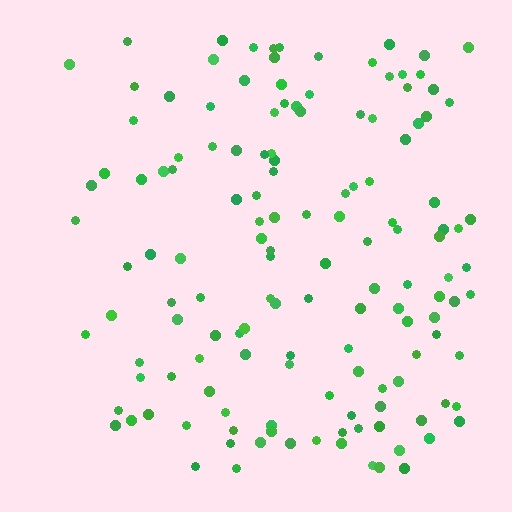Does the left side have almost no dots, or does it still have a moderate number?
Still a moderate number, just noticeably fewer than the right.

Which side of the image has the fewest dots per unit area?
The left.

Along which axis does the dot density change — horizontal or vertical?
Horizontal.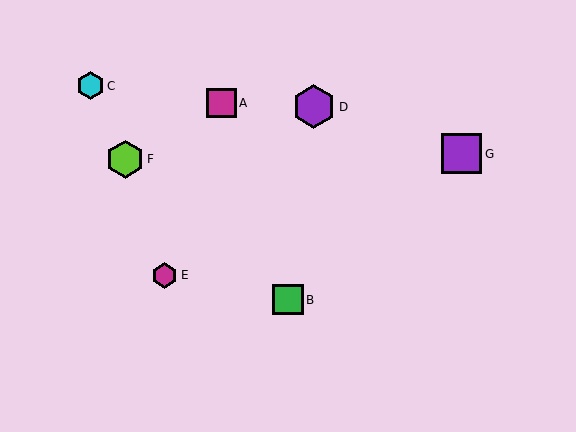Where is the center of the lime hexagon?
The center of the lime hexagon is at (125, 159).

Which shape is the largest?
The purple hexagon (labeled D) is the largest.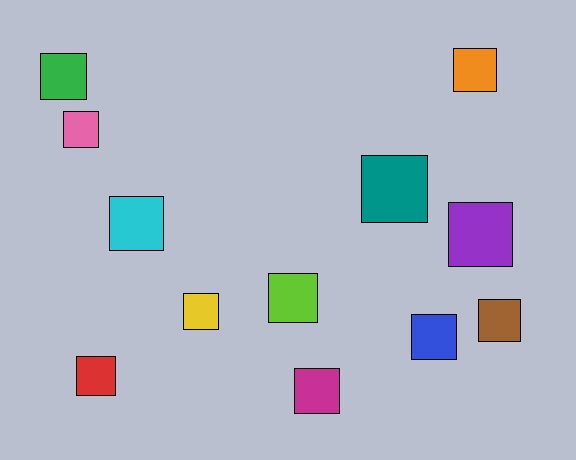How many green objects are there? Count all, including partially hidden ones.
There is 1 green object.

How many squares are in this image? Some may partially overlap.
There are 12 squares.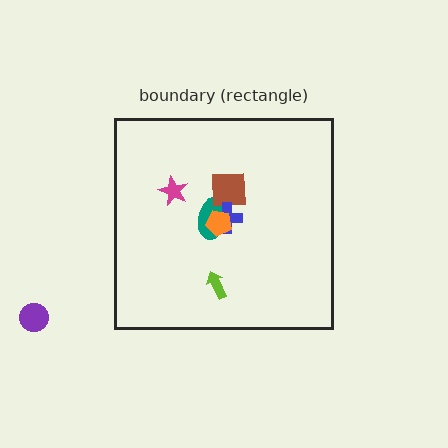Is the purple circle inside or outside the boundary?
Outside.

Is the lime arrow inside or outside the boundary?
Inside.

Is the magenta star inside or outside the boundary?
Inside.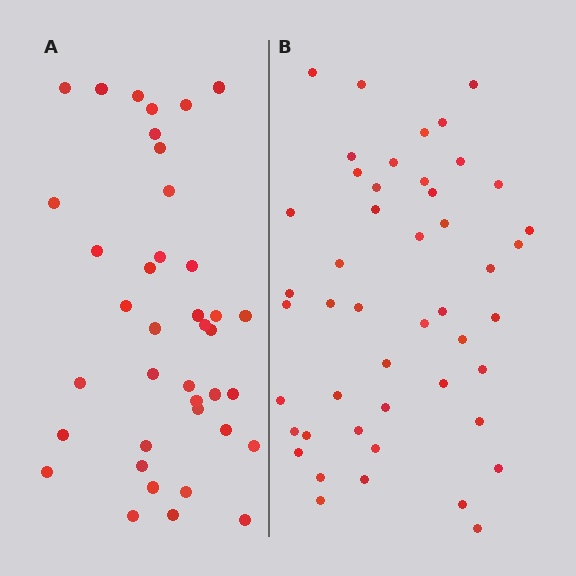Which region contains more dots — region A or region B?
Region B (the right region) has more dots.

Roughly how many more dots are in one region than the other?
Region B has roughly 8 or so more dots than region A.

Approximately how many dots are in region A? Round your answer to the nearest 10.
About 40 dots. (The exact count is 39, which rounds to 40.)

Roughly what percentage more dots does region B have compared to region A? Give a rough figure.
About 20% more.